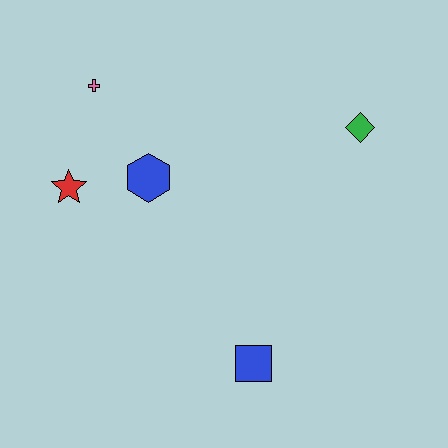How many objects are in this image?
There are 5 objects.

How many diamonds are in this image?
There is 1 diamond.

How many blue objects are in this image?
There are 2 blue objects.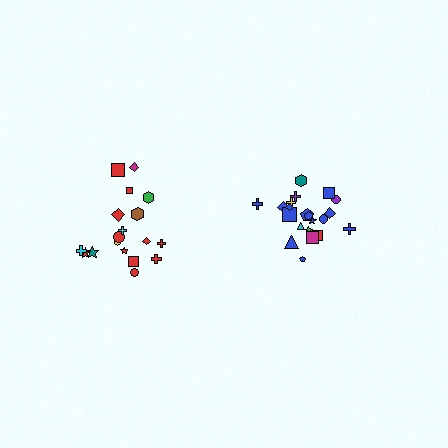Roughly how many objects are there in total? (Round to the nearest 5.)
Roughly 40 objects in total.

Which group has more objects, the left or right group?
The right group.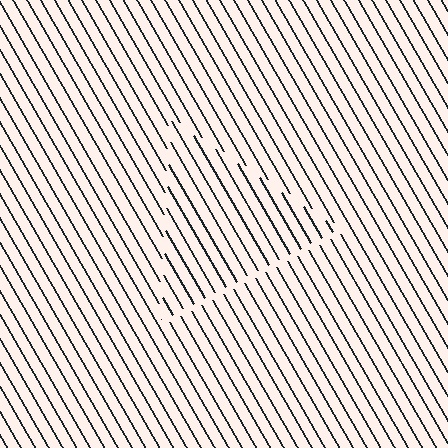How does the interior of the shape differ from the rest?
The interior of the shape contains the same grating, shifted by half a period — the contour is defined by the phase discontinuity where line-ends from the inner and outer gratings abut.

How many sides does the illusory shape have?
3 sides — the line-ends trace a triangle.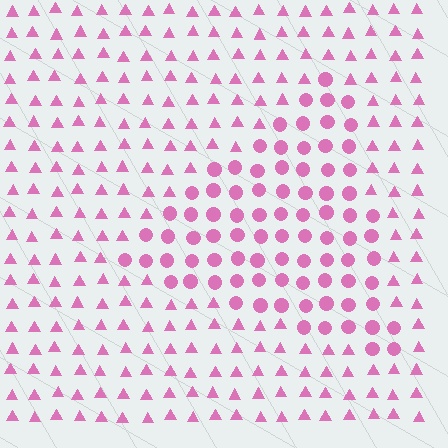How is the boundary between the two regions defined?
The boundary is defined by a change in element shape: circles inside vs. triangles outside. All elements share the same color and spacing.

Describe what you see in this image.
The image is filled with small pink elements arranged in a uniform grid. A triangle-shaped region contains circles, while the surrounding area contains triangles. The boundary is defined purely by the change in element shape.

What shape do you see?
I see a triangle.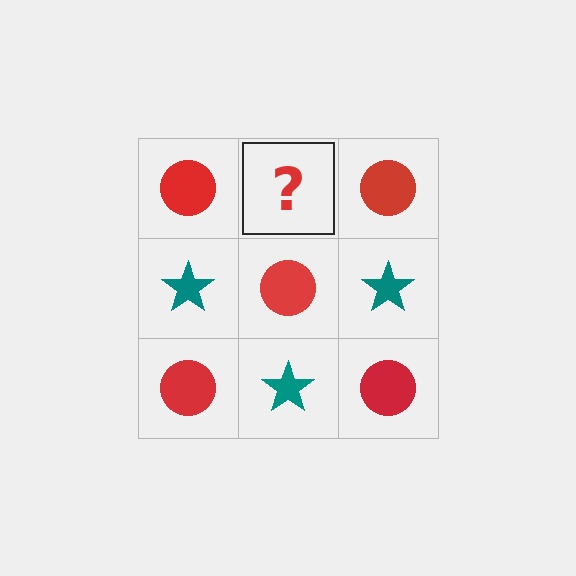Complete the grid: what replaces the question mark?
The question mark should be replaced with a teal star.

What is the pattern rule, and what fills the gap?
The rule is that it alternates red circle and teal star in a checkerboard pattern. The gap should be filled with a teal star.